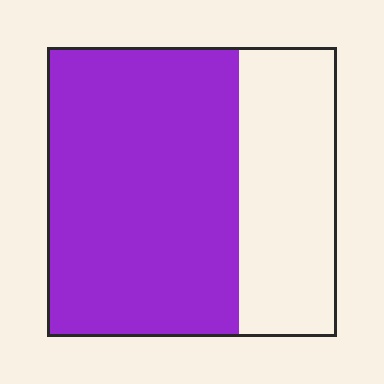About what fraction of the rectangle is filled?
About two thirds (2/3).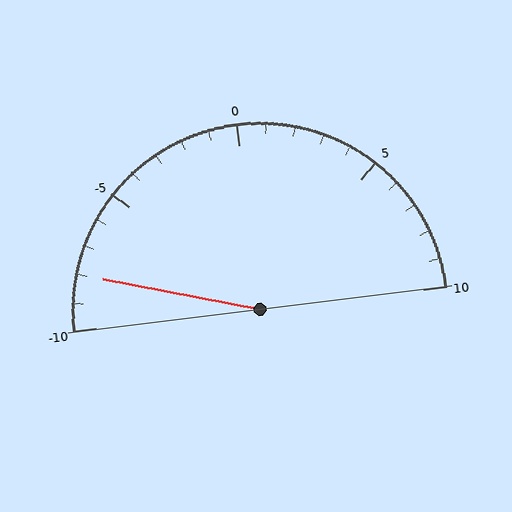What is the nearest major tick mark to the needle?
The nearest major tick mark is -10.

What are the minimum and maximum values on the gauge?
The gauge ranges from -10 to 10.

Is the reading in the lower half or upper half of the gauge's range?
The reading is in the lower half of the range (-10 to 10).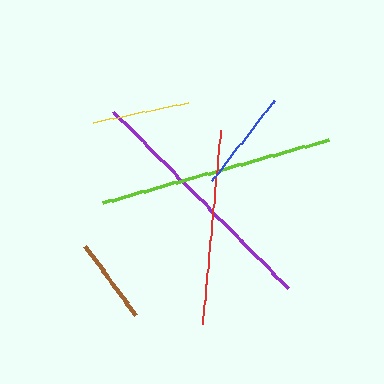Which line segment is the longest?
The purple line is the longest at approximately 249 pixels.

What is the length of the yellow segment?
The yellow segment is approximately 97 pixels long.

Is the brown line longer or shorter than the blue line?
The blue line is longer than the brown line.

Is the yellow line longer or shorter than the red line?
The red line is longer than the yellow line.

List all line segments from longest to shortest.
From longest to shortest: purple, lime, red, blue, yellow, brown.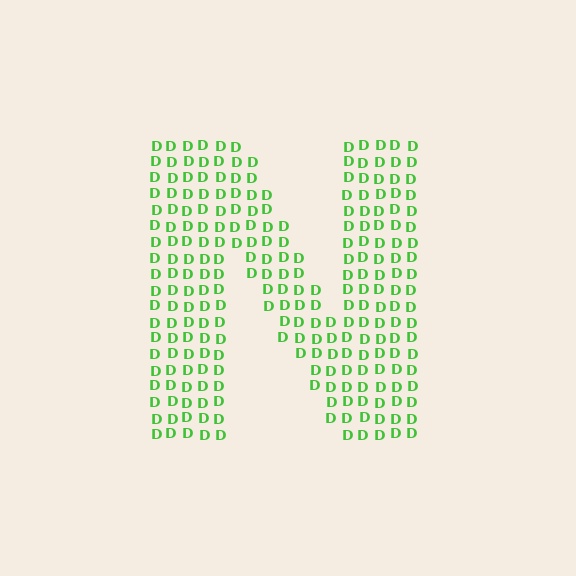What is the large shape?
The large shape is the letter N.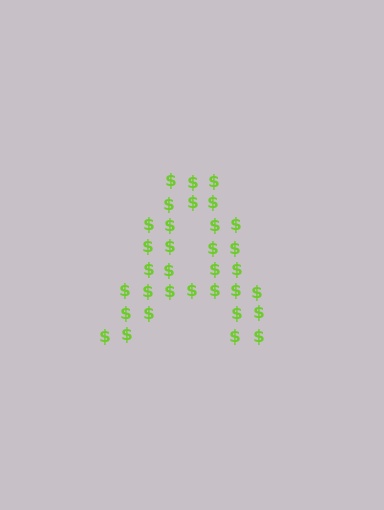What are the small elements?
The small elements are dollar signs.